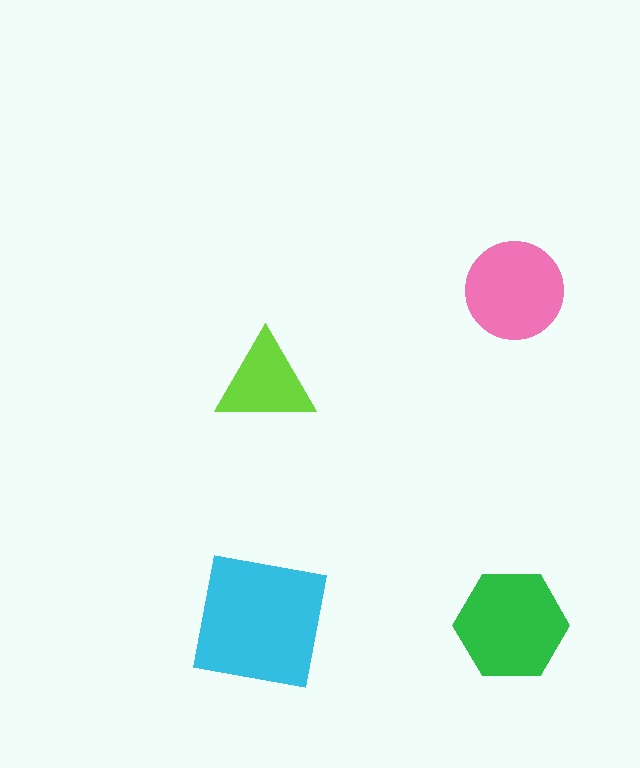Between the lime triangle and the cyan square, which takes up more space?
The cyan square.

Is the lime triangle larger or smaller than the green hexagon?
Smaller.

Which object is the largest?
The cyan square.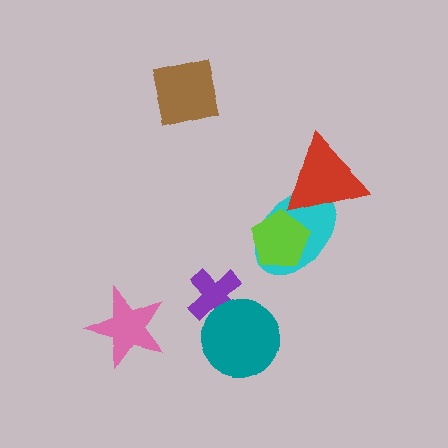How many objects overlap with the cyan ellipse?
2 objects overlap with the cyan ellipse.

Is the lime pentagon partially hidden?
No, no other shape covers it.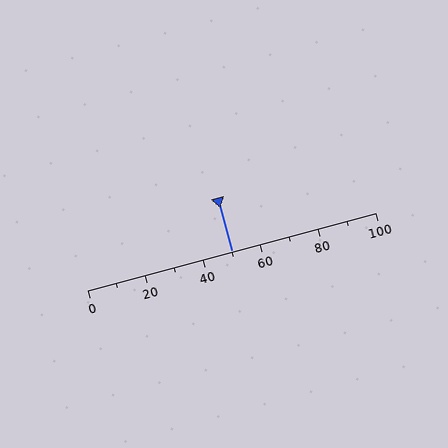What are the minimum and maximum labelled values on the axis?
The axis runs from 0 to 100.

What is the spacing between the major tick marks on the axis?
The major ticks are spaced 20 apart.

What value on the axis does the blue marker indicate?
The marker indicates approximately 50.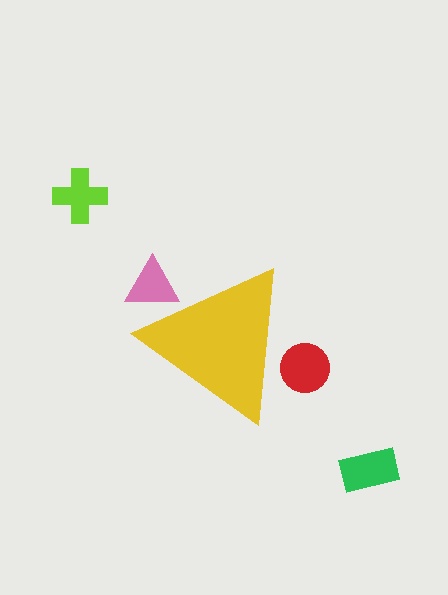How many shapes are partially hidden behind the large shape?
2 shapes are partially hidden.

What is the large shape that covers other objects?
A yellow triangle.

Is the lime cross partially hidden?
No, the lime cross is fully visible.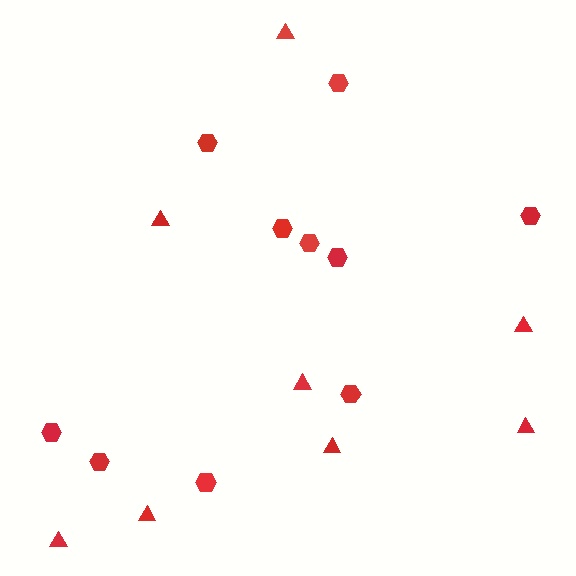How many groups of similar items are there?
There are 2 groups: one group of hexagons (10) and one group of triangles (8).